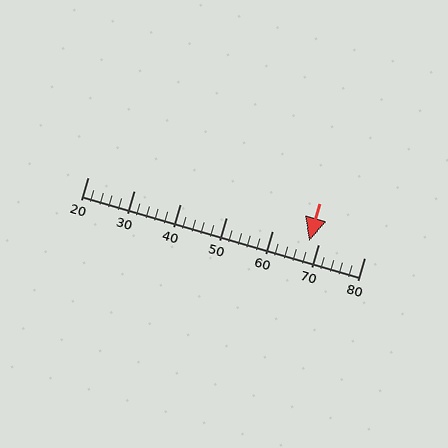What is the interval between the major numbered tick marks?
The major tick marks are spaced 10 units apart.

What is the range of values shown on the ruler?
The ruler shows values from 20 to 80.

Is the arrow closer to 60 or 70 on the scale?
The arrow is closer to 70.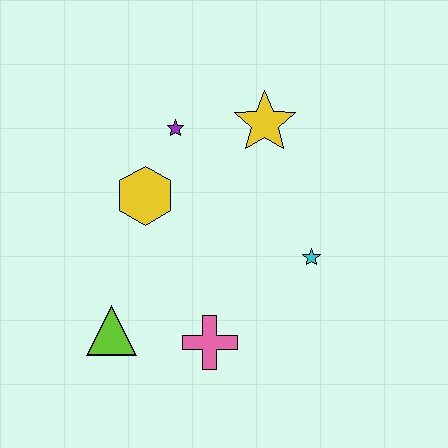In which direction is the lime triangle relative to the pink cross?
The lime triangle is to the left of the pink cross.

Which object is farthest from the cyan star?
The lime triangle is farthest from the cyan star.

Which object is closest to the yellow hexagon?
The purple star is closest to the yellow hexagon.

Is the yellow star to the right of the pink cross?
Yes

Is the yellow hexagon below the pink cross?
No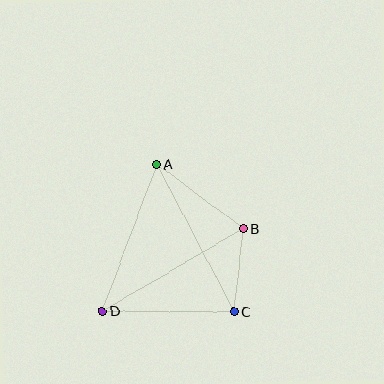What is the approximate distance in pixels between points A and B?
The distance between A and B is approximately 107 pixels.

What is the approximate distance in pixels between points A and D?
The distance between A and D is approximately 156 pixels.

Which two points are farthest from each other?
Points A and C are farthest from each other.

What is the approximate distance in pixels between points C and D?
The distance between C and D is approximately 132 pixels.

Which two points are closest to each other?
Points B and C are closest to each other.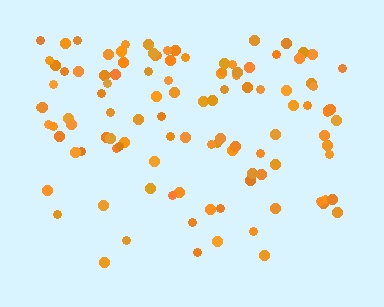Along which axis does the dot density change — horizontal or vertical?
Vertical.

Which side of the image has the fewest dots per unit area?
The bottom.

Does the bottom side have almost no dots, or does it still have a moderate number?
Still a moderate number, just noticeably fewer than the top.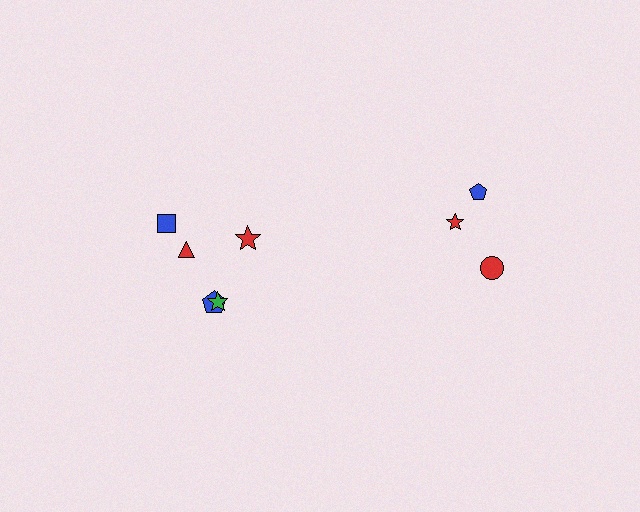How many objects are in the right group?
There are 3 objects.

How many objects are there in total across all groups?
There are 8 objects.